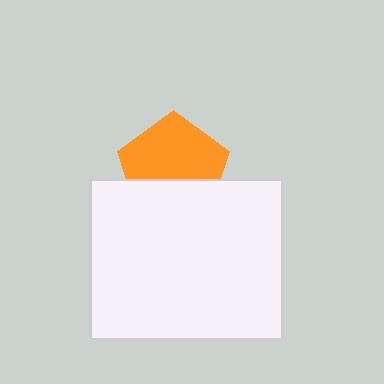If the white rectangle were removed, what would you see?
You would see the complete orange pentagon.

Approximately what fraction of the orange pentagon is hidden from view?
Roughly 37% of the orange pentagon is hidden behind the white rectangle.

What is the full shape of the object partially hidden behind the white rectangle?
The partially hidden object is an orange pentagon.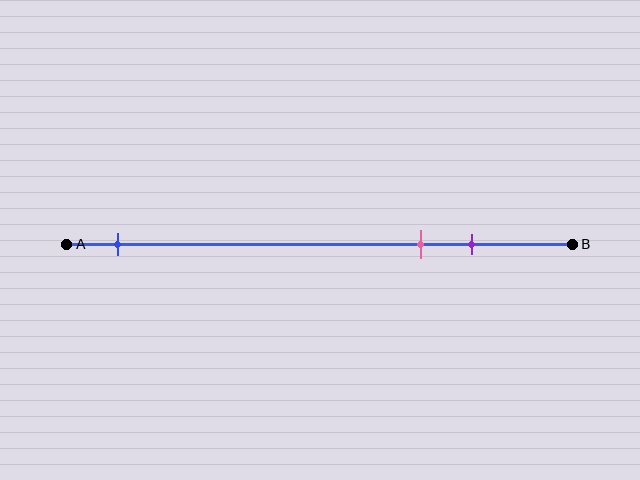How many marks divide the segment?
There are 3 marks dividing the segment.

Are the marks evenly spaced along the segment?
No, the marks are not evenly spaced.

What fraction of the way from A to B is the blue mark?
The blue mark is approximately 10% (0.1) of the way from A to B.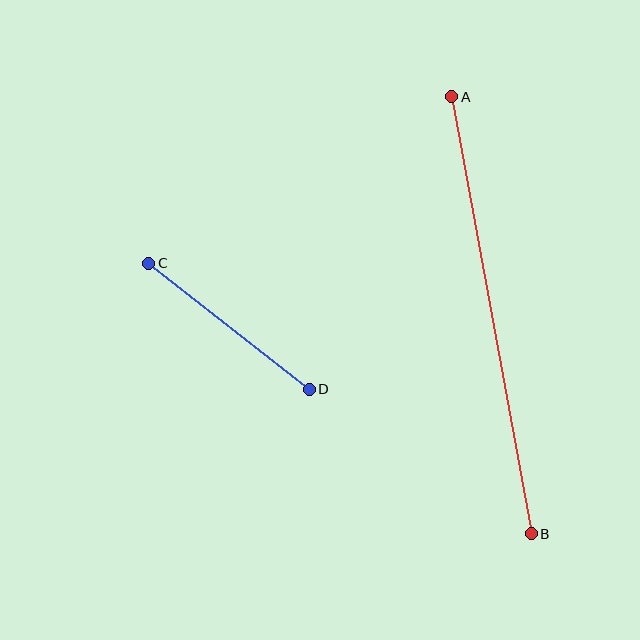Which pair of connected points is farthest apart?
Points A and B are farthest apart.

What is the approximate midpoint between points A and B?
The midpoint is at approximately (491, 315) pixels.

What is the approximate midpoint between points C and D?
The midpoint is at approximately (229, 326) pixels.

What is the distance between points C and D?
The distance is approximately 204 pixels.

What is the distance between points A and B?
The distance is approximately 444 pixels.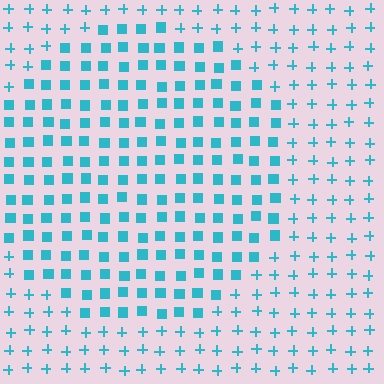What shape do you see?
I see a circle.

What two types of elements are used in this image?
The image uses squares inside the circle region and plus signs outside it.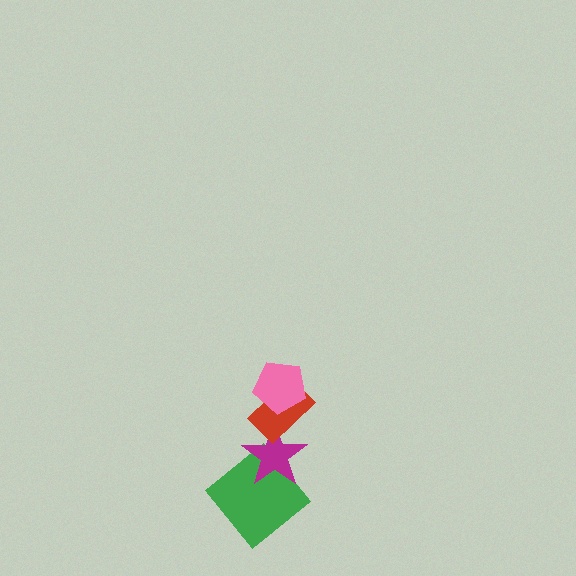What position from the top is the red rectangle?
The red rectangle is 2nd from the top.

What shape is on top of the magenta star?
The red rectangle is on top of the magenta star.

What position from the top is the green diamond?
The green diamond is 4th from the top.